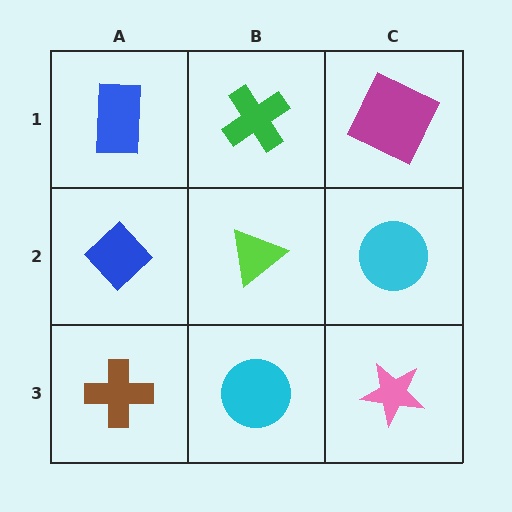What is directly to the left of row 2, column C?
A lime triangle.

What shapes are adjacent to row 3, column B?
A lime triangle (row 2, column B), a brown cross (row 3, column A), a pink star (row 3, column C).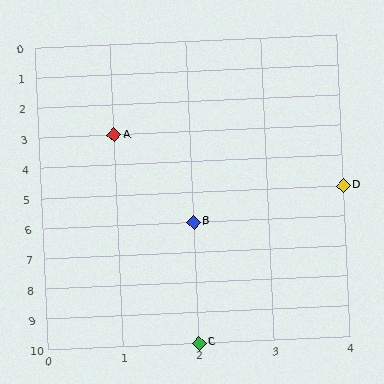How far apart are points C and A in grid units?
Points C and A are 1 column and 7 rows apart (about 7.1 grid units diagonally).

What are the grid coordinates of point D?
Point D is at grid coordinates (4, 5).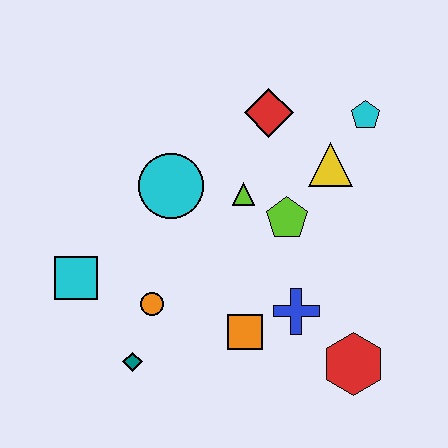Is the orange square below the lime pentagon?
Yes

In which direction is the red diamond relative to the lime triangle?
The red diamond is above the lime triangle.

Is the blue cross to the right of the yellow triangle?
No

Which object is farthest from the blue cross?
The cyan square is farthest from the blue cross.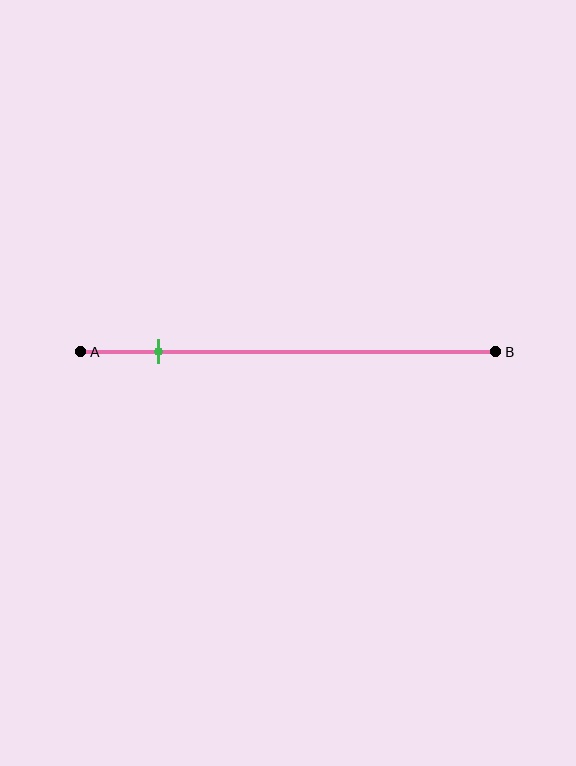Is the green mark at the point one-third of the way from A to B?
No, the mark is at about 20% from A, not at the 33% one-third point.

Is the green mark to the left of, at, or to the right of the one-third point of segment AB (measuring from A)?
The green mark is to the left of the one-third point of segment AB.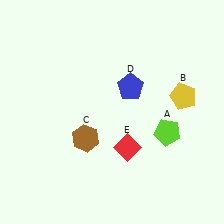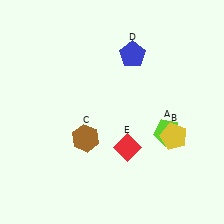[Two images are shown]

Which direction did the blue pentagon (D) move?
The blue pentagon (D) moved up.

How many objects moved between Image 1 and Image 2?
2 objects moved between the two images.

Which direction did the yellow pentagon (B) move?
The yellow pentagon (B) moved down.